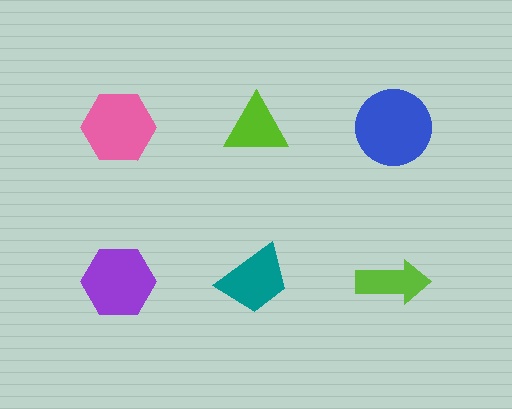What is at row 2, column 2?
A teal trapezoid.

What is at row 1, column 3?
A blue circle.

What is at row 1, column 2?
A lime triangle.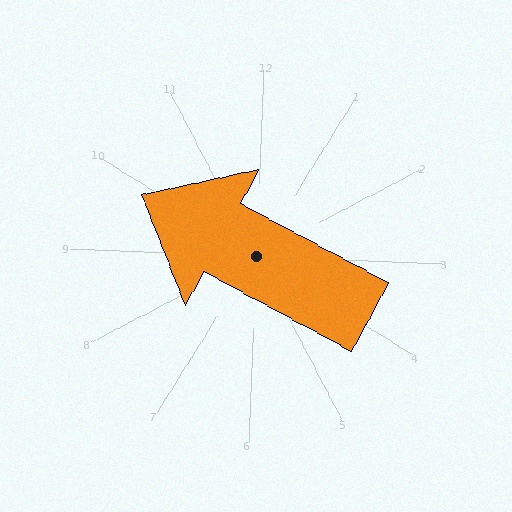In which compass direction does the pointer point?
Northwest.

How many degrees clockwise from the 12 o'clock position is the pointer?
Approximately 296 degrees.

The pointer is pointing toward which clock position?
Roughly 10 o'clock.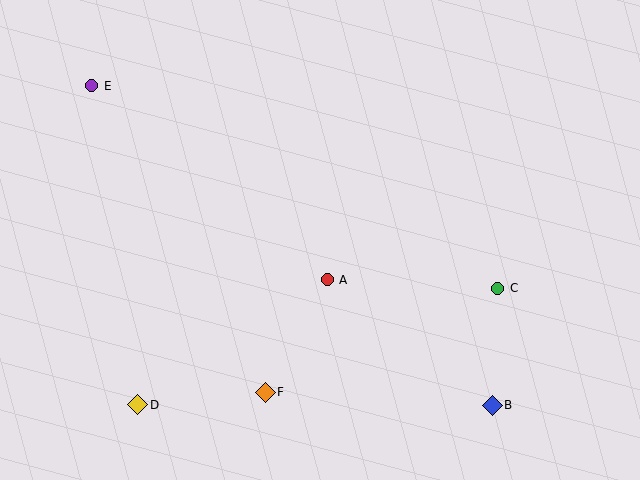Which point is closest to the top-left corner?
Point E is closest to the top-left corner.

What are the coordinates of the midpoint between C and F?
The midpoint between C and F is at (381, 340).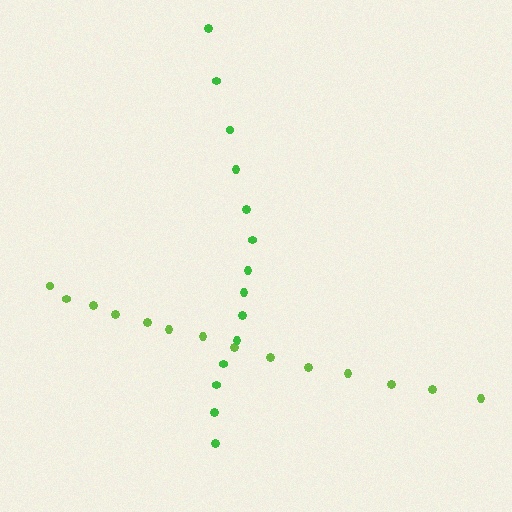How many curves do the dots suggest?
There are 2 distinct paths.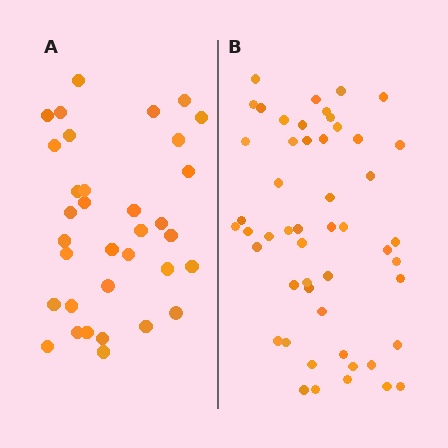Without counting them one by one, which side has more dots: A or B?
Region B (the right region) has more dots.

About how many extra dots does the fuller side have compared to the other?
Region B has approximately 15 more dots than region A.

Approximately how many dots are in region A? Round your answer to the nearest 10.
About 30 dots. (The exact count is 34, which rounds to 30.)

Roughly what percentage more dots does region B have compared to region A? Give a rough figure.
About 50% more.